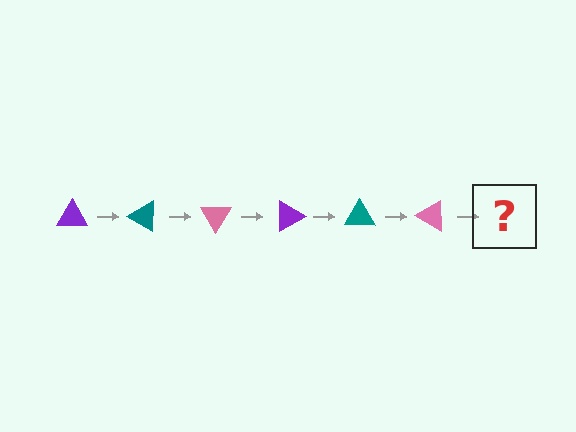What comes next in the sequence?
The next element should be a purple triangle, rotated 180 degrees from the start.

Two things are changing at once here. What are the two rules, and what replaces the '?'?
The two rules are that it rotates 30 degrees each step and the color cycles through purple, teal, and pink. The '?' should be a purple triangle, rotated 180 degrees from the start.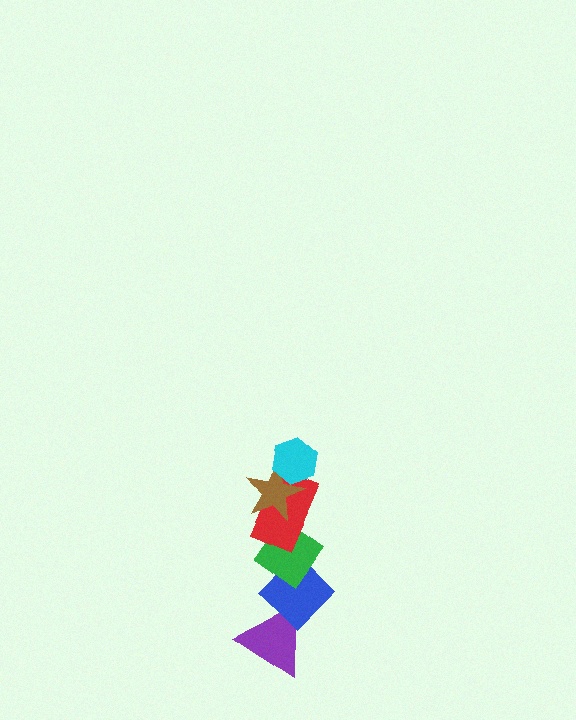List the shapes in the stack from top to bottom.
From top to bottom: the cyan hexagon, the brown star, the red rectangle, the green diamond, the blue diamond, the purple triangle.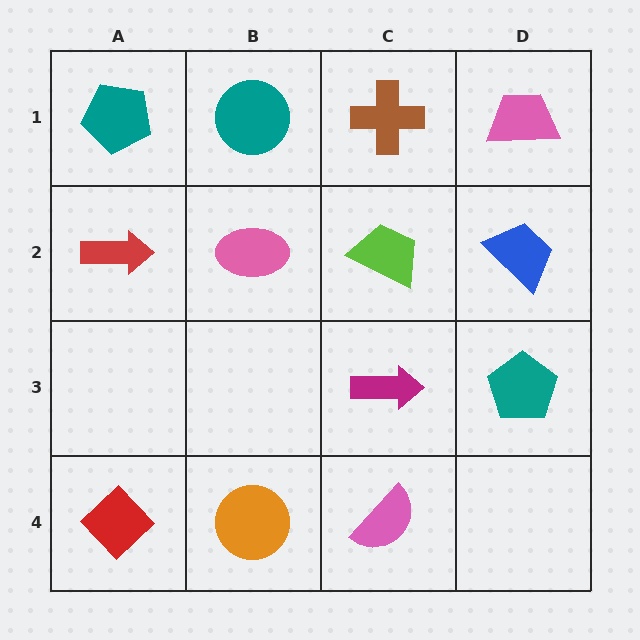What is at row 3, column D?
A teal pentagon.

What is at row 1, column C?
A brown cross.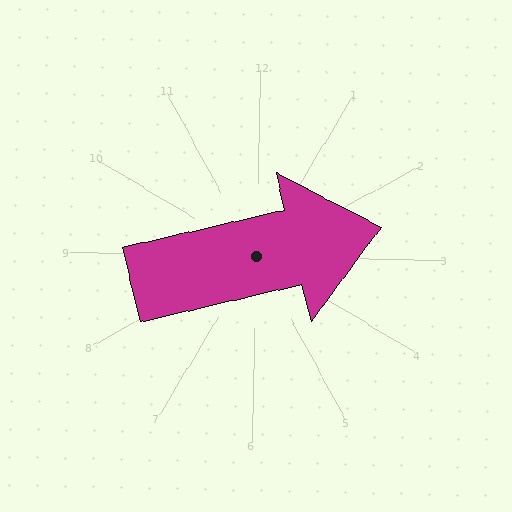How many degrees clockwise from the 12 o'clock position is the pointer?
Approximately 76 degrees.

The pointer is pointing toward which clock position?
Roughly 3 o'clock.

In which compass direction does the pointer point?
East.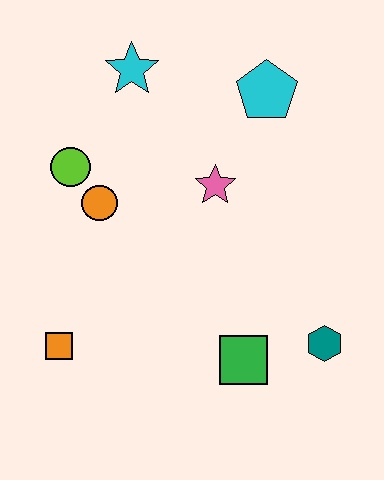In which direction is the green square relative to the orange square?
The green square is to the right of the orange square.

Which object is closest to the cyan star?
The lime circle is closest to the cyan star.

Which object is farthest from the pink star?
The orange square is farthest from the pink star.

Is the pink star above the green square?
Yes